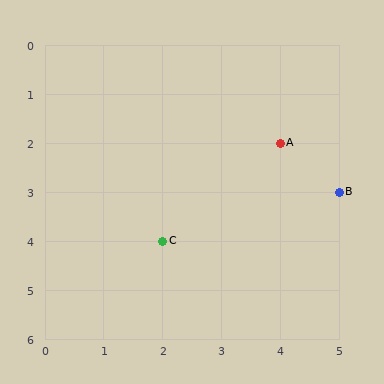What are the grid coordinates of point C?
Point C is at grid coordinates (2, 4).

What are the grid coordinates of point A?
Point A is at grid coordinates (4, 2).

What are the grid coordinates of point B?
Point B is at grid coordinates (5, 3).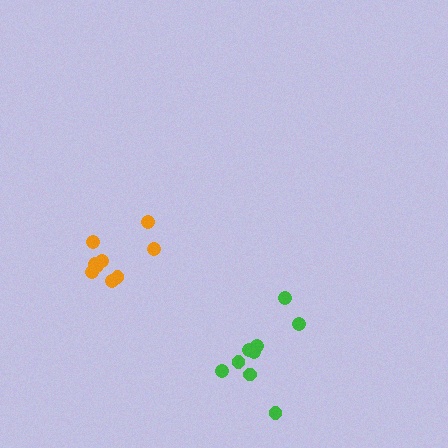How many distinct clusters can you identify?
There are 2 distinct clusters.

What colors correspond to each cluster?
The clusters are colored: green, orange.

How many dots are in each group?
Group 1: 9 dots, Group 2: 9 dots (18 total).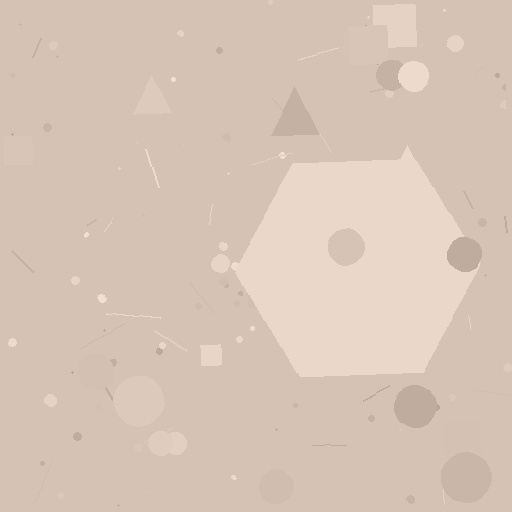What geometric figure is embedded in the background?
A hexagon is embedded in the background.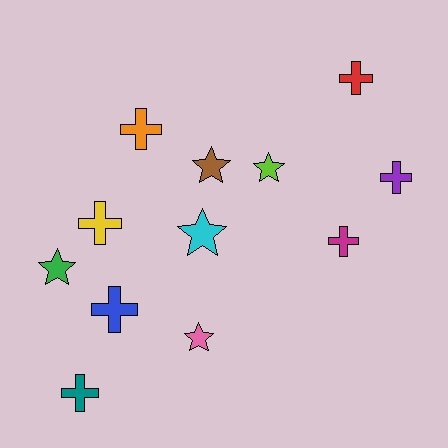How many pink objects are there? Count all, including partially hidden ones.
There is 1 pink object.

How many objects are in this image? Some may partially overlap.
There are 12 objects.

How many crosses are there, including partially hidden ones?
There are 7 crosses.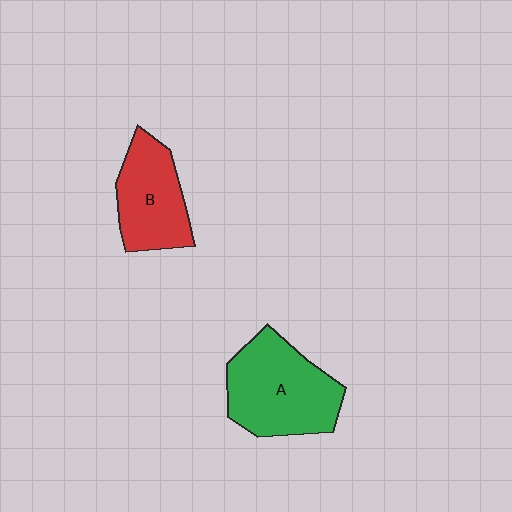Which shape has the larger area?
Shape A (green).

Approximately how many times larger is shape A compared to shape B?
Approximately 1.3 times.